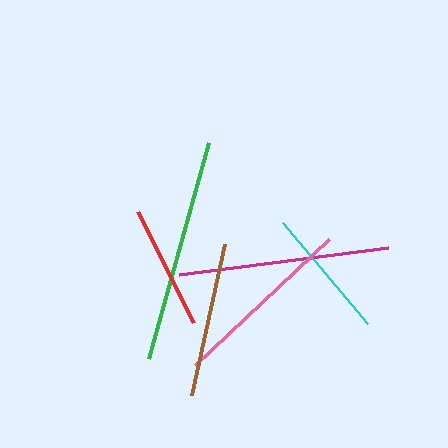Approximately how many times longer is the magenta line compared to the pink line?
The magenta line is approximately 1.2 times the length of the pink line.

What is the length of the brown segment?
The brown segment is approximately 154 pixels long.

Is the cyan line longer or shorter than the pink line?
The pink line is longer than the cyan line.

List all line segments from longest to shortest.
From longest to shortest: green, magenta, pink, brown, cyan, red.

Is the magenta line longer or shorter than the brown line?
The magenta line is longer than the brown line.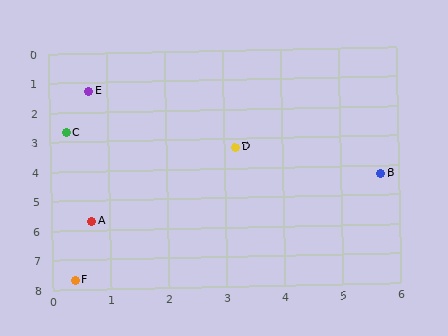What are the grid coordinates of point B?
Point B is at approximately (5.7, 4.3).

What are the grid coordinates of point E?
Point E is at approximately (0.7, 1.3).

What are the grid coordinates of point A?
Point A is at approximately (0.7, 5.7).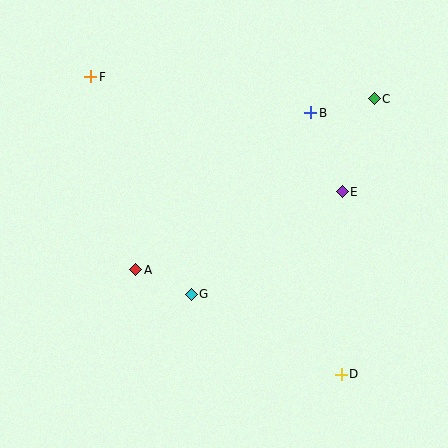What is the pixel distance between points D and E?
The distance between D and E is 183 pixels.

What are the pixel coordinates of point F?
Point F is at (91, 77).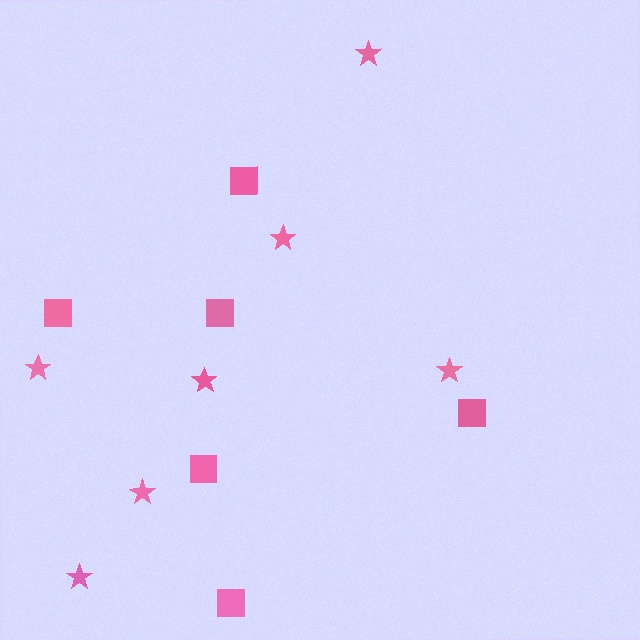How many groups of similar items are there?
There are 2 groups: one group of stars (7) and one group of squares (6).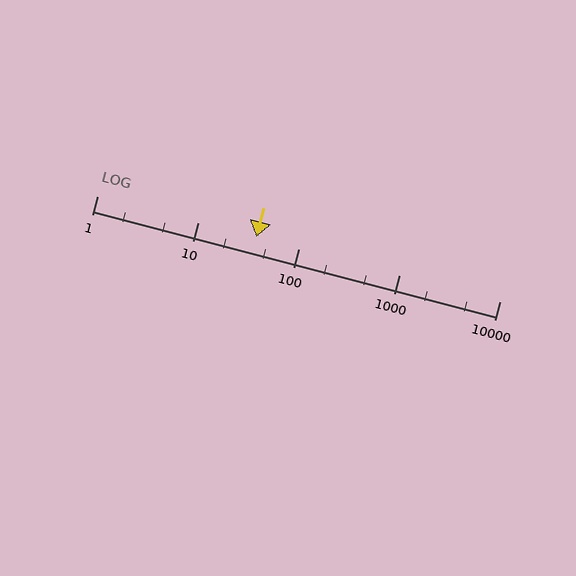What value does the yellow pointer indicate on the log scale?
The pointer indicates approximately 38.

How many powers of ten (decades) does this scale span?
The scale spans 4 decades, from 1 to 10000.